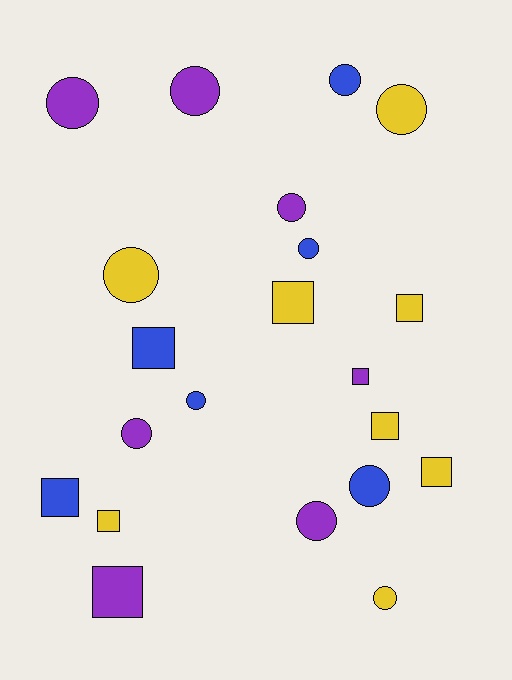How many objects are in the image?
There are 21 objects.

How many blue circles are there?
There are 4 blue circles.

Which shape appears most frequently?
Circle, with 12 objects.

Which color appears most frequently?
Yellow, with 8 objects.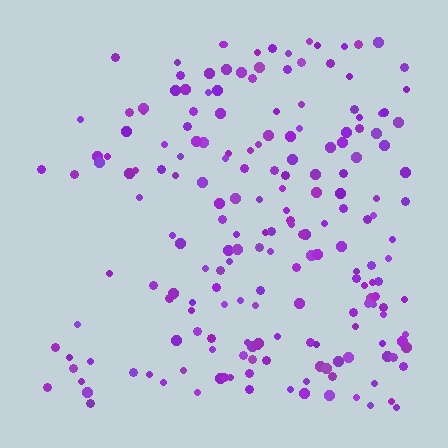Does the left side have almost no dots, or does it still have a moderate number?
Still a moderate number, just noticeably fewer than the right.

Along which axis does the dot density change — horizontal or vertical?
Horizontal.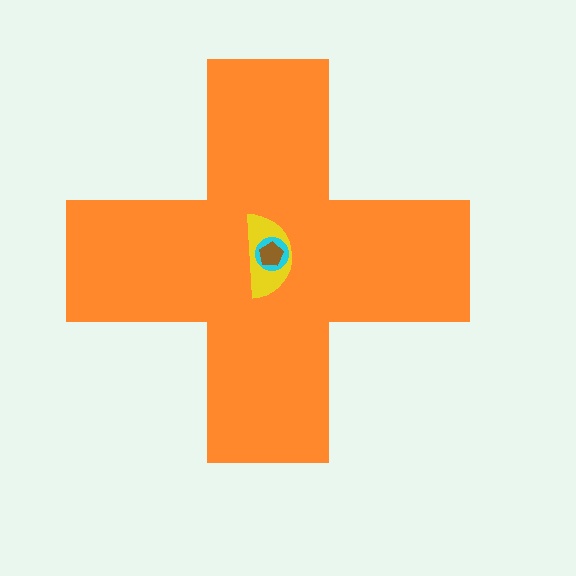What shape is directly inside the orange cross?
The yellow semicircle.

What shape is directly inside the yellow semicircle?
The cyan circle.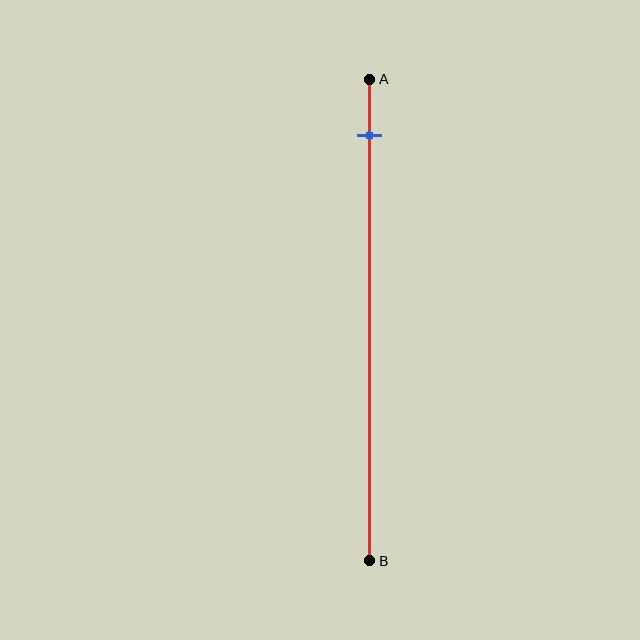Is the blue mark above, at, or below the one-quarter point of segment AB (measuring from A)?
The blue mark is above the one-quarter point of segment AB.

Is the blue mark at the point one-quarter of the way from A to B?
No, the mark is at about 10% from A, not at the 25% one-quarter point.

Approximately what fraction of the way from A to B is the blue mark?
The blue mark is approximately 10% of the way from A to B.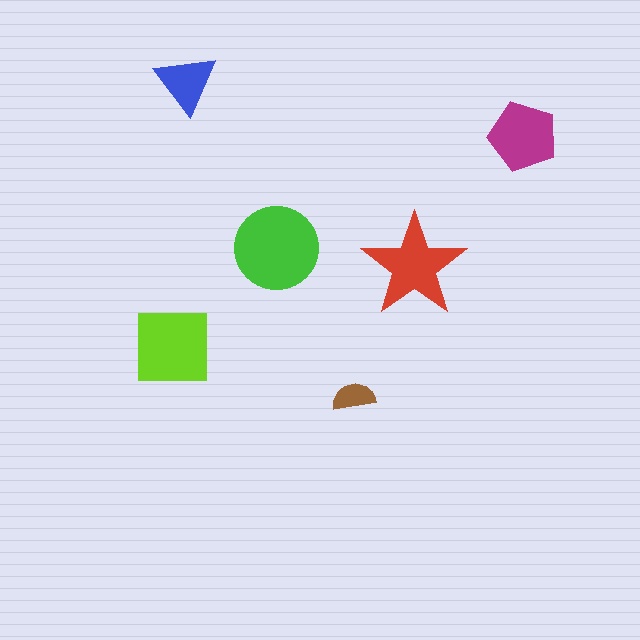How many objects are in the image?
There are 6 objects in the image.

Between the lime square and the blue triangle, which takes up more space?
The lime square.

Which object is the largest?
The green circle.